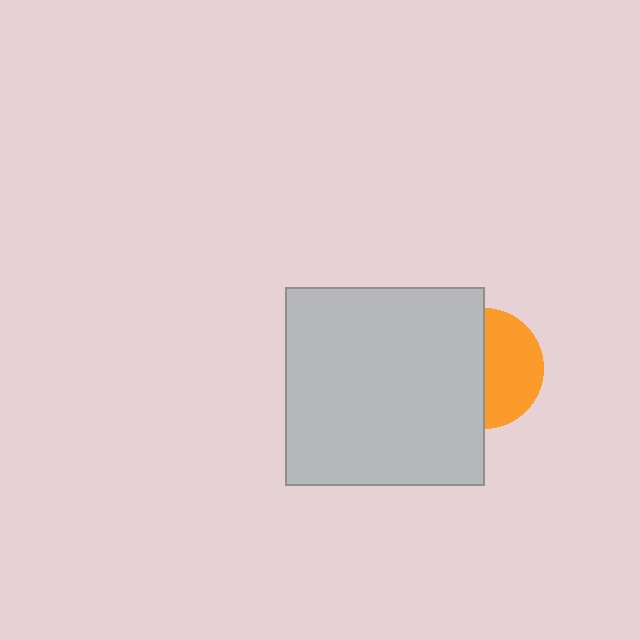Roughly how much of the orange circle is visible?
About half of it is visible (roughly 48%).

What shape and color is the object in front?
The object in front is a light gray square.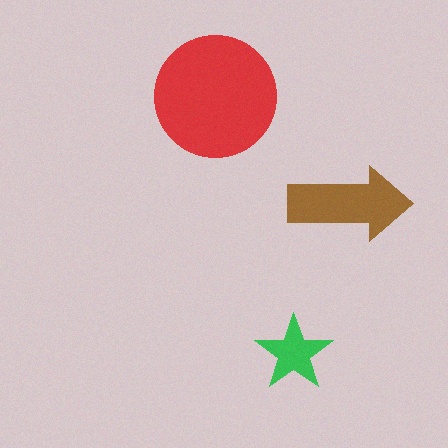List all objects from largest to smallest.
The red circle, the brown arrow, the green star.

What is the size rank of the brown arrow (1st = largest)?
2nd.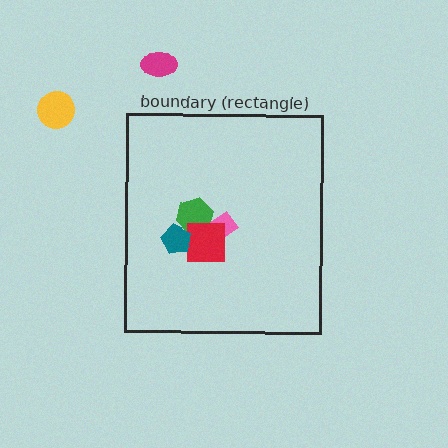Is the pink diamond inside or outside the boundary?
Inside.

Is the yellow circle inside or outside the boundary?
Outside.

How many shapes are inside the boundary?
4 inside, 2 outside.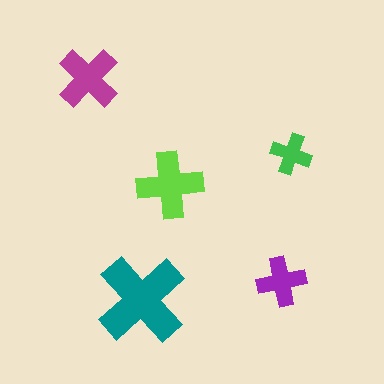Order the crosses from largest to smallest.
the teal one, the lime one, the magenta one, the purple one, the green one.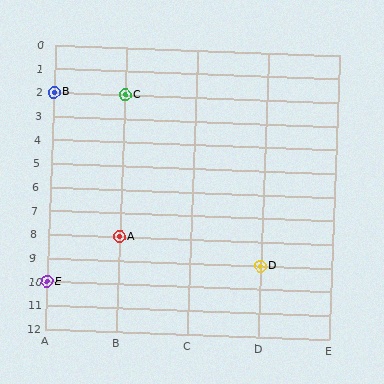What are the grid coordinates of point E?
Point E is at grid coordinates (A, 10).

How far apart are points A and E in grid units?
Points A and E are 1 column and 2 rows apart (about 2.2 grid units diagonally).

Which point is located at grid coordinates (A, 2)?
Point B is at (A, 2).